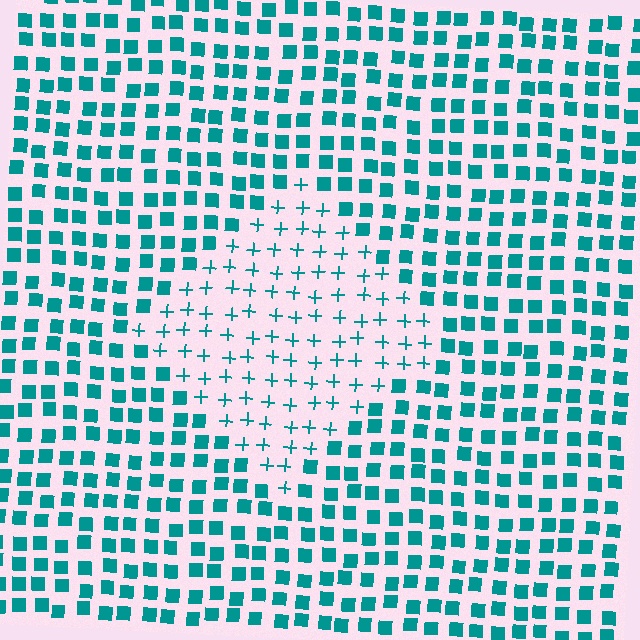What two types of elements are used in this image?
The image uses plus signs inside the diamond region and squares outside it.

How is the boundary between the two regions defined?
The boundary is defined by a change in element shape: plus signs inside vs. squares outside. All elements share the same color and spacing.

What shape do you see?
I see a diamond.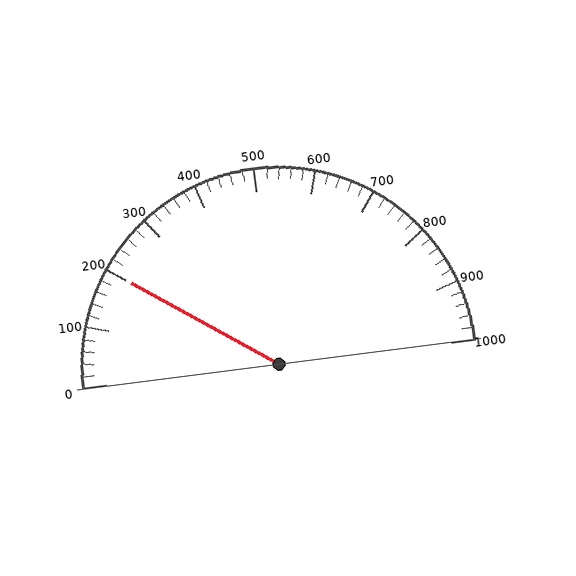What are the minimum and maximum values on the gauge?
The gauge ranges from 0 to 1000.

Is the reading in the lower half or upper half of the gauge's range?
The reading is in the lower half of the range (0 to 1000).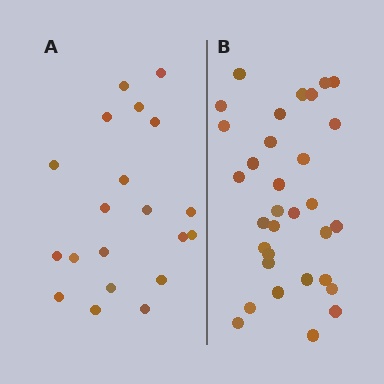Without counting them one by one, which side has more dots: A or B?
Region B (the right region) has more dots.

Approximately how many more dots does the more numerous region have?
Region B has roughly 12 or so more dots than region A.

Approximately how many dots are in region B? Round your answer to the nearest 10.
About 30 dots. (The exact count is 32, which rounds to 30.)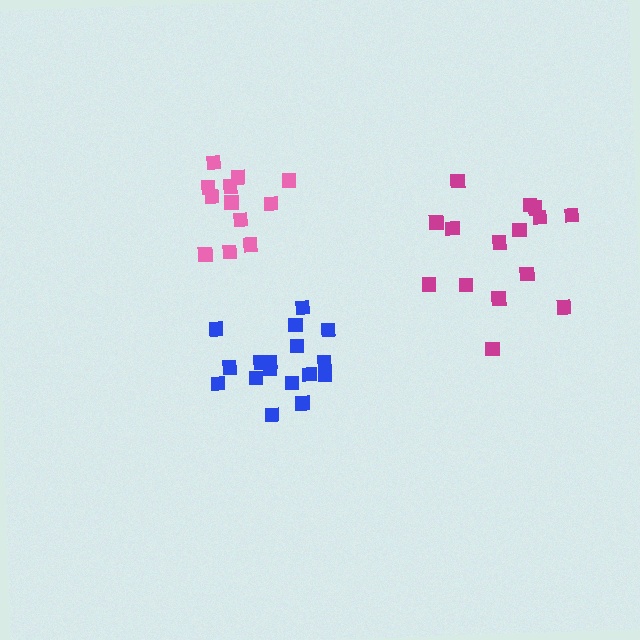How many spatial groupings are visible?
There are 3 spatial groupings.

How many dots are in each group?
Group 1: 12 dots, Group 2: 15 dots, Group 3: 17 dots (44 total).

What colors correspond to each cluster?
The clusters are colored: pink, magenta, blue.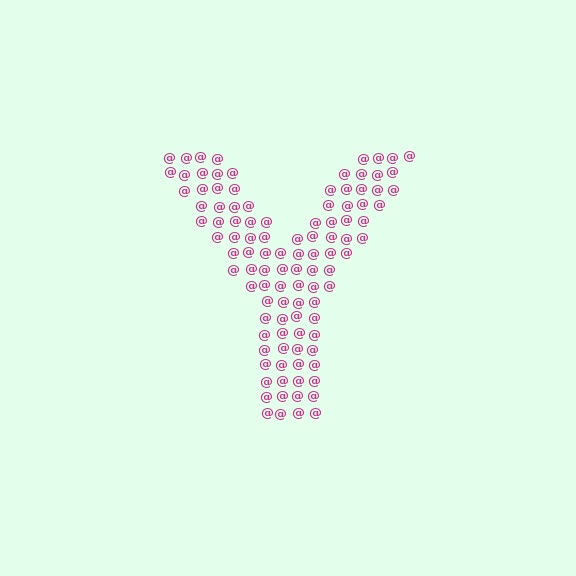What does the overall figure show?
The overall figure shows the letter Y.